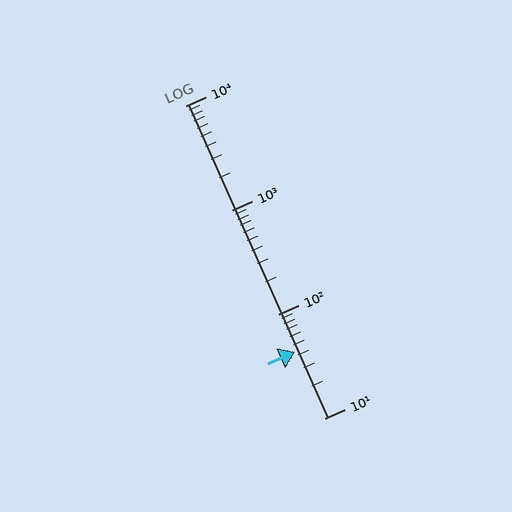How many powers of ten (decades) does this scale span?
The scale spans 3 decades, from 10 to 10000.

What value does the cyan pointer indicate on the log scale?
The pointer indicates approximately 43.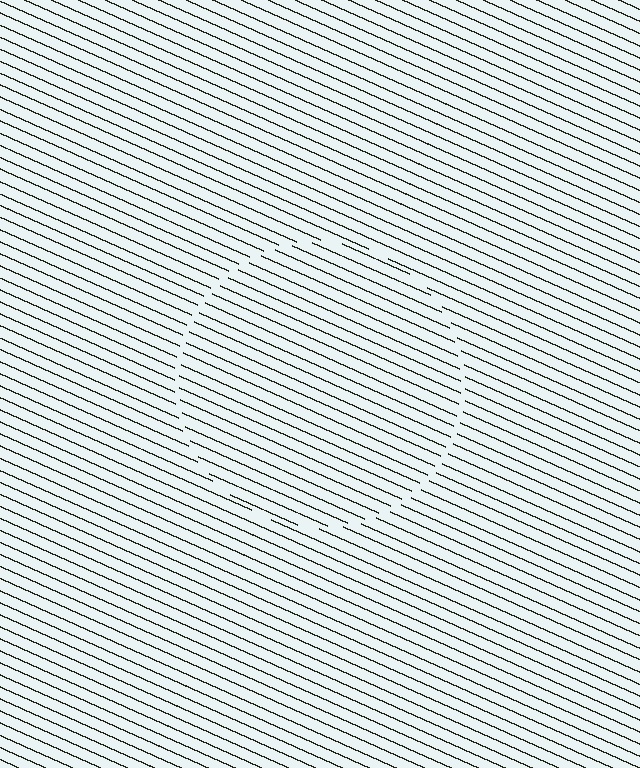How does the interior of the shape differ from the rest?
The interior of the shape contains the same grating, shifted by half a period — the contour is defined by the phase discontinuity where line-ends from the inner and outer gratings abut.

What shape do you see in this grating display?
An illusory circle. The interior of the shape contains the same grating, shifted by half a period — the contour is defined by the phase discontinuity where line-ends from the inner and outer gratings abut.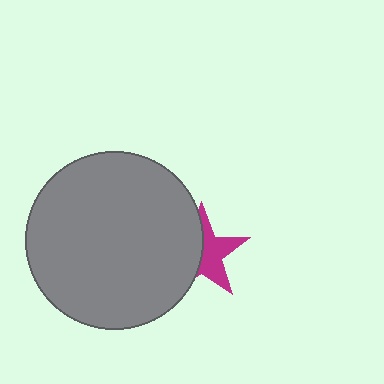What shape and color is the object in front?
The object in front is a gray circle.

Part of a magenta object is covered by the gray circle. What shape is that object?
It is a star.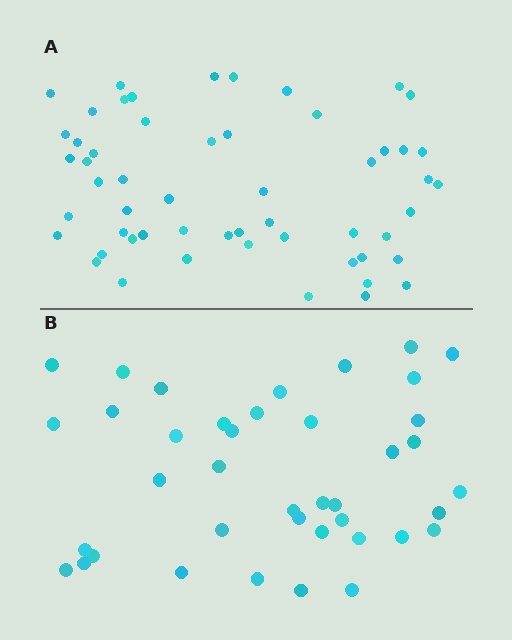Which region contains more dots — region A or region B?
Region A (the top region) has more dots.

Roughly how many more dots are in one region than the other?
Region A has approximately 15 more dots than region B.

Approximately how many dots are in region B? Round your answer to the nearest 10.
About 40 dots.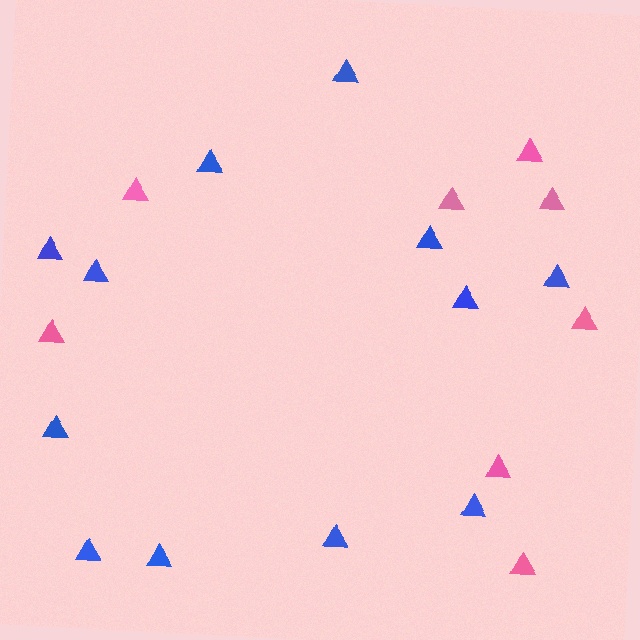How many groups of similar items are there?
There are 2 groups: one group of pink triangles (8) and one group of blue triangles (12).